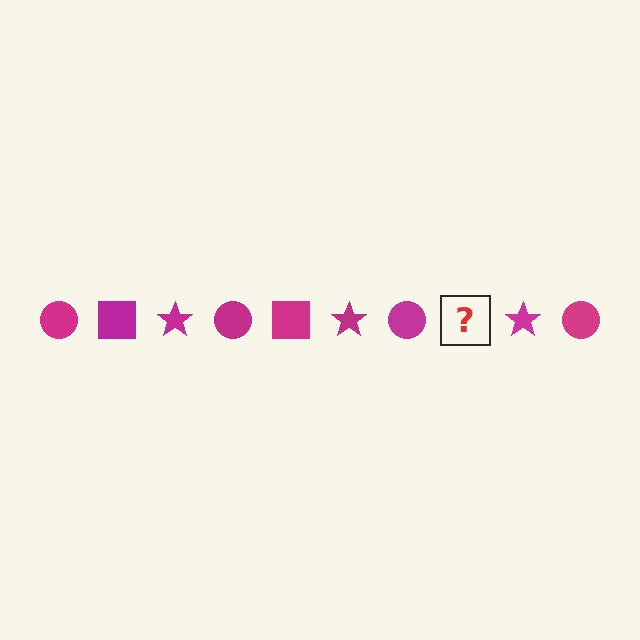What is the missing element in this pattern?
The missing element is a magenta square.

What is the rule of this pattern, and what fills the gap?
The rule is that the pattern cycles through circle, square, star shapes in magenta. The gap should be filled with a magenta square.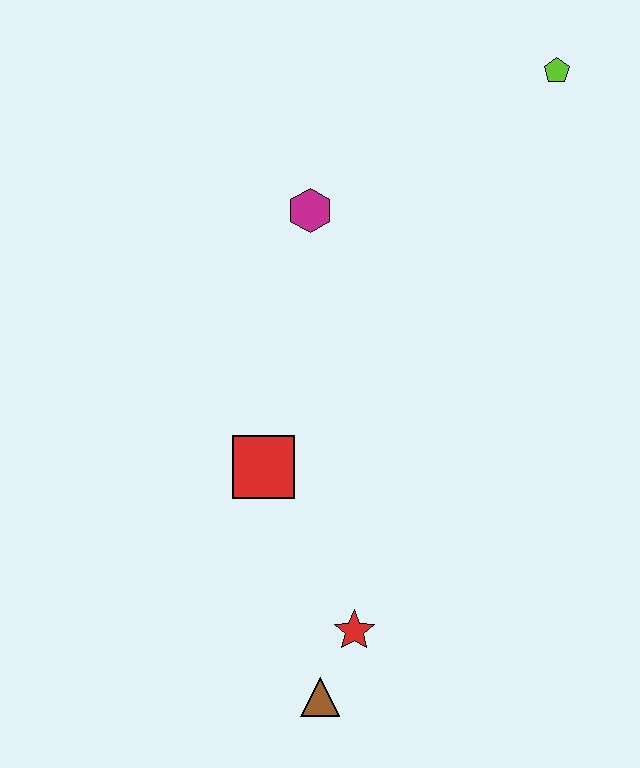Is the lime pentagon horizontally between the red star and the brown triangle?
No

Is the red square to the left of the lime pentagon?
Yes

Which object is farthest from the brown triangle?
The lime pentagon is farthest from the brown triangle.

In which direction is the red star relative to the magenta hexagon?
The red star is below the magenta hexagon.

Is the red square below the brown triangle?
No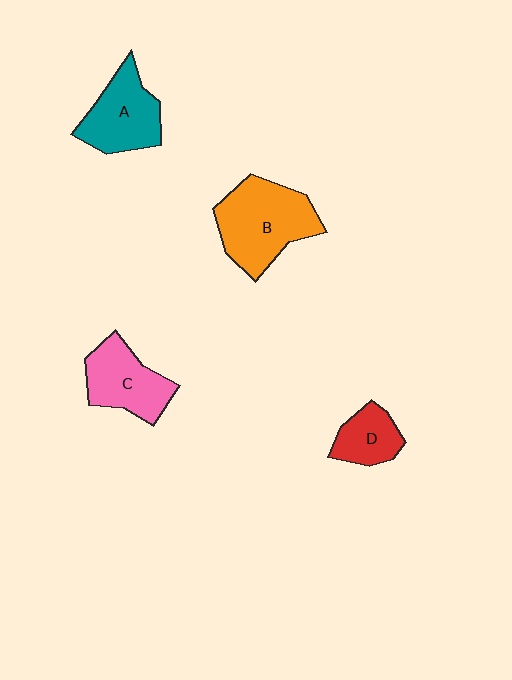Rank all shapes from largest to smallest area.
From largest to smallest: B (orange), A (teal), C (pink), D (red).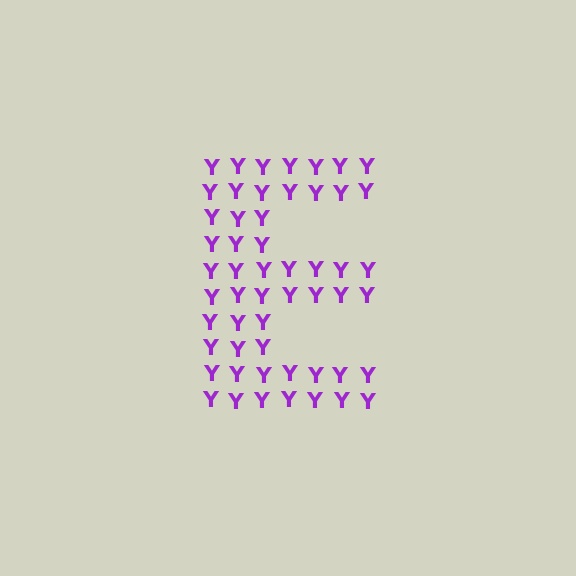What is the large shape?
The large shape is the letter E.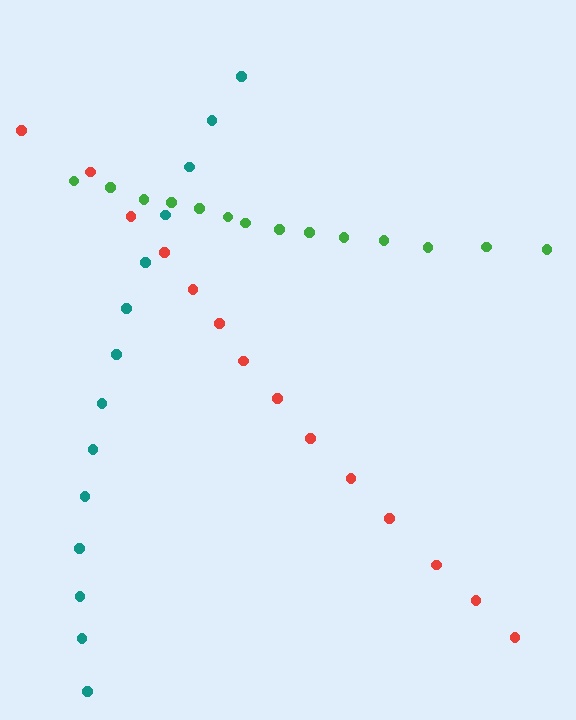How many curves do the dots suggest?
There are 3 distinct paths.